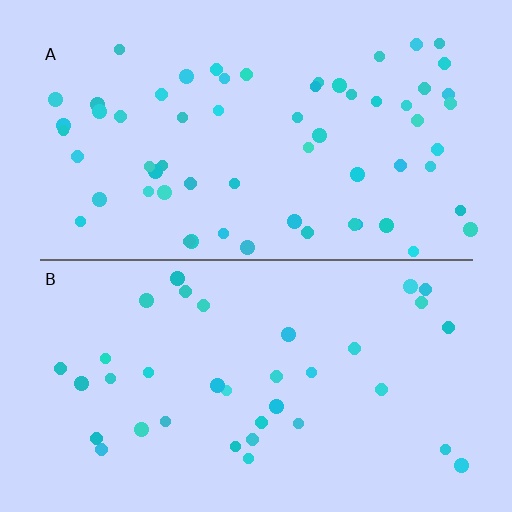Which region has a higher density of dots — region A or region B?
A (the top).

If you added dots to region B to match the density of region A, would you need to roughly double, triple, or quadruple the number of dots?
Approximately double.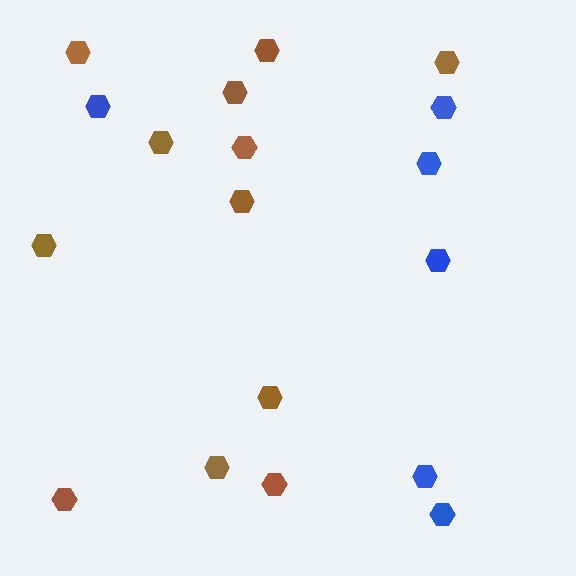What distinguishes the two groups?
There are 2 groups: one group of brown hexagons (12) and one group of blue hexagons (6).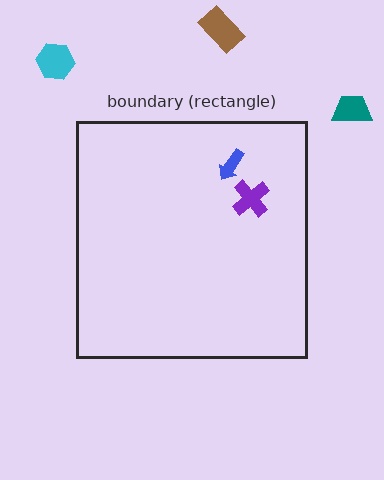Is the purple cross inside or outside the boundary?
Inside.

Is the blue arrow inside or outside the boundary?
Inside.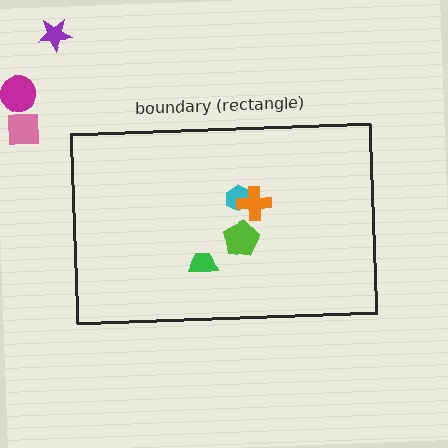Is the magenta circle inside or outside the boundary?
Outside.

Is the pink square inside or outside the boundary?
Outside.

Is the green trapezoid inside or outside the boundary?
Inside.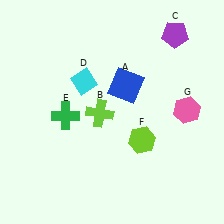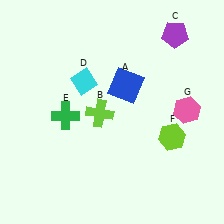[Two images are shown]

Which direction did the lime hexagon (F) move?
The lime hexagon (F) moved right.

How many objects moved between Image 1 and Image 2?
1 object moved between the two images.